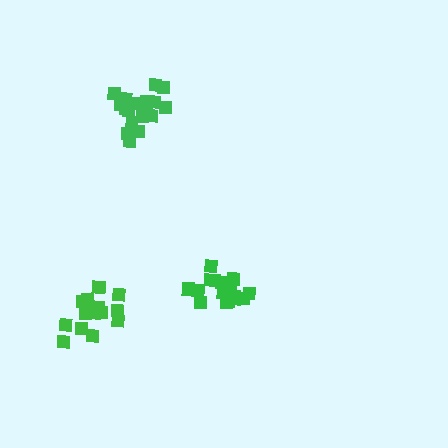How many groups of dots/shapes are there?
There are 3 groups.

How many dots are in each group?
Group 1: 21 dots, Group 2: 16 dots, Group 3: 18 dots (55 total).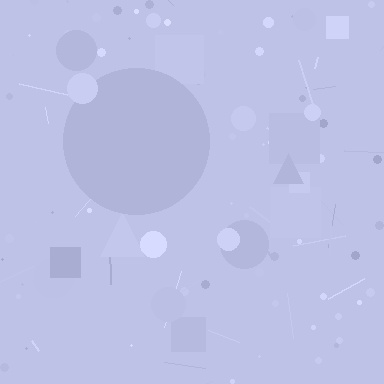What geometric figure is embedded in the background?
A circle is embedded in the background.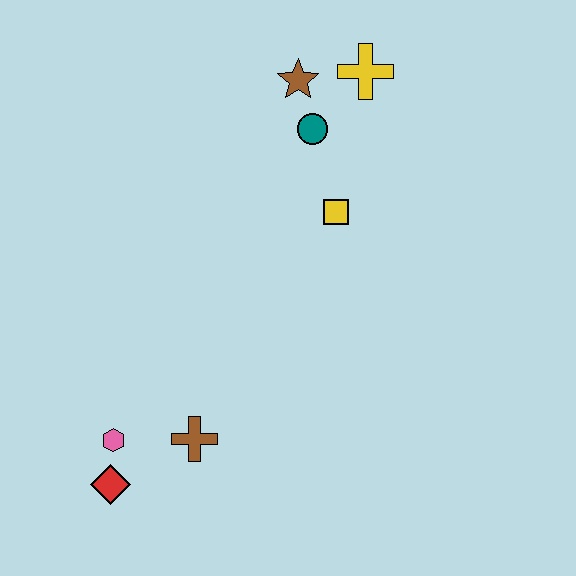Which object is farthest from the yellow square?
The red diamond is farthest from the yellow square.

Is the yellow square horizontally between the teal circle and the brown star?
No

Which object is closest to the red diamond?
The pink hexagon is closest to the red diamond.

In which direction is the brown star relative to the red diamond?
The brown star is above the red diamond.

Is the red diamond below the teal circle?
Yes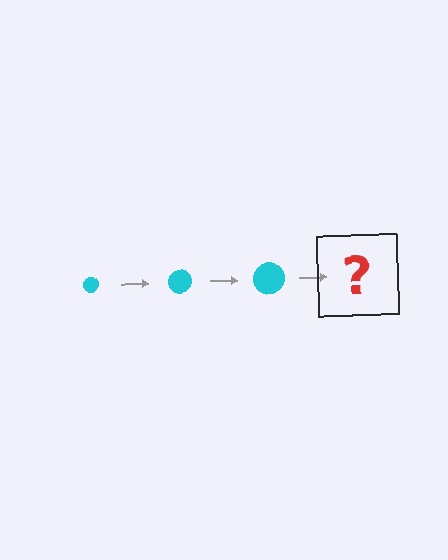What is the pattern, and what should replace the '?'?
The pattern is that the circle gets progressively larger each step. The '?' should be a cyan circle, larger than the previous one.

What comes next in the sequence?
The next element should be a cyan circle, larger than the previous one.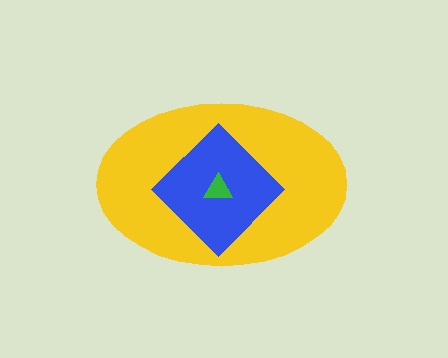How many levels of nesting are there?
3.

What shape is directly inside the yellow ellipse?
The blue diamond.